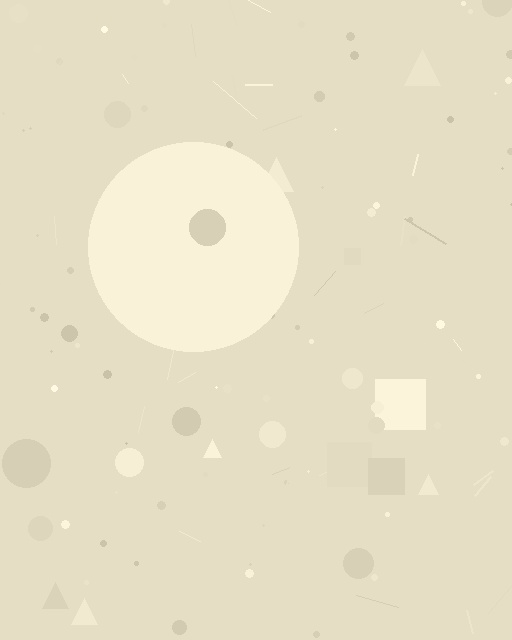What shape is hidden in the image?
A circle is hidden in the image.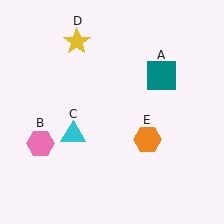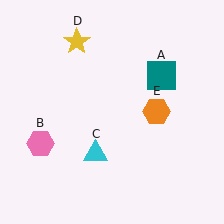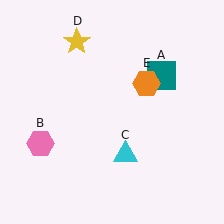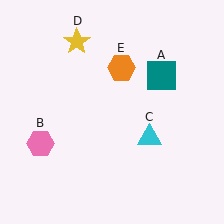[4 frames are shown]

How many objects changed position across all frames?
2 objects changed position: cyan triangle (object C), orange hexagon (object E).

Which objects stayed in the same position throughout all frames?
Teal square (object A) and pink hexagon (object B) and yellow star (object D) remained stationary.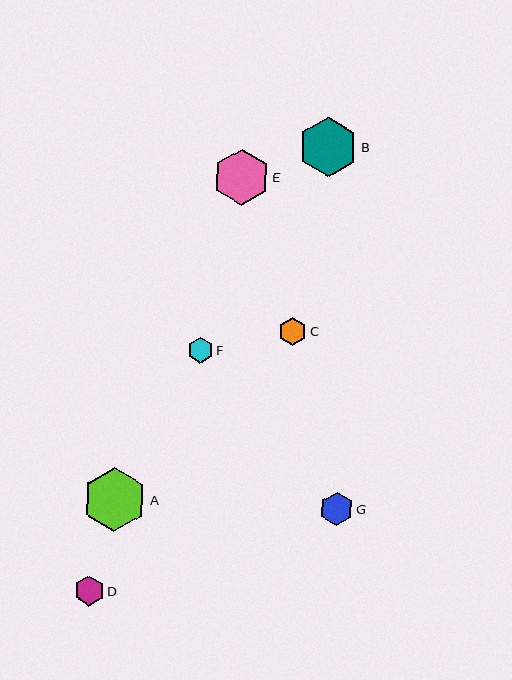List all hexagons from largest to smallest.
From largest to smallest: A, B, E, G, D, C, F.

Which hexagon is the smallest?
Hexagon F is the smallest with a size of approximately 26 pixels.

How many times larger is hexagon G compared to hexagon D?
Hexagon G is approximately 1.1 times the size of hexagon D.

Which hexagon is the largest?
Hexagon A is the largest with a size of approximately 64 pixels.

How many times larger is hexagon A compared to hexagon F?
Hexagon A is approximately 2.5 times the size of hexagon F.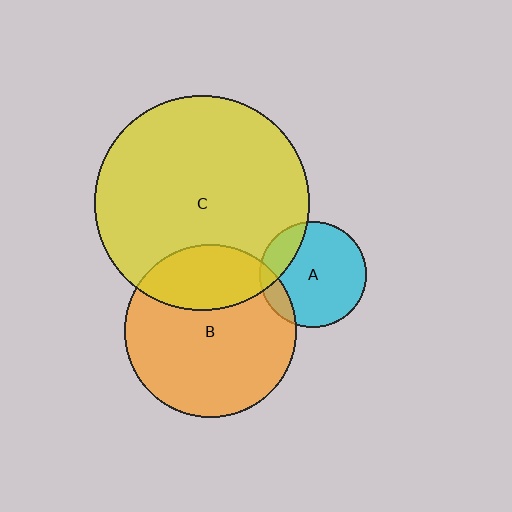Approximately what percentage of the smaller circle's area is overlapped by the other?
Approximately 20%.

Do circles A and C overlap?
Yes.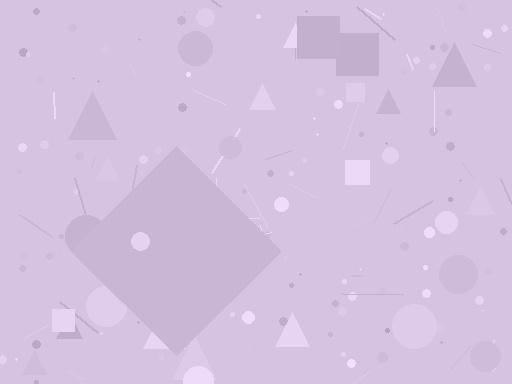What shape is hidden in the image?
A diamond is hidden in the image.